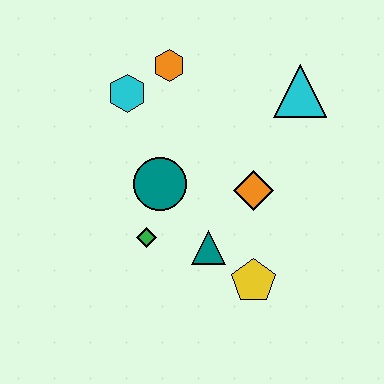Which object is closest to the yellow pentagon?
The teal triangle is closest to the yellow pentagon.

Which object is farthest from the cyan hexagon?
The yellow pentagon is farthest from the cyan hexagon.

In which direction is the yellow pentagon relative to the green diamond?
The yellow pentagon is to the right of the green diamond.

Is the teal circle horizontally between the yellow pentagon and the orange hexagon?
No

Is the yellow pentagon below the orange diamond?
Yes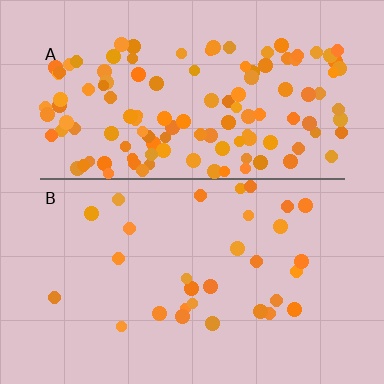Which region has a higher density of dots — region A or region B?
A (the top).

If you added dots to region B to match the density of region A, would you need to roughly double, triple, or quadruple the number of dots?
Approximately quadruple.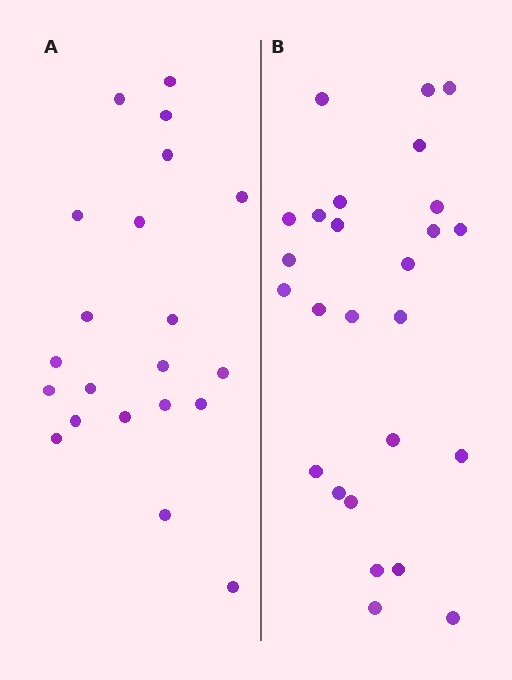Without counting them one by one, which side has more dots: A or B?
Region B (the right region) has more dots.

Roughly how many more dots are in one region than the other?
Region B has about 5 more dots than region A.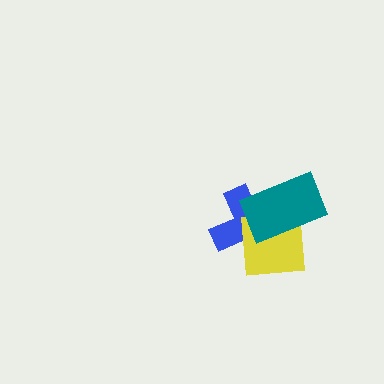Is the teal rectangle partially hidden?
No, no other shape covers it.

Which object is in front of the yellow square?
The teal rectangle is in front of the yellow square.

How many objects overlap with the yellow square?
2 objects overlap with the yellow square.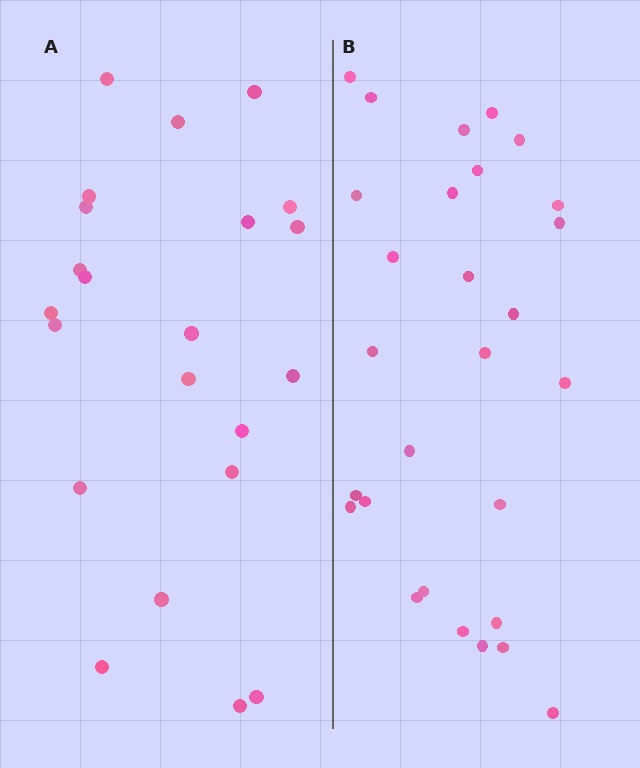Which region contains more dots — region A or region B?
Region B (the right region) has more dots.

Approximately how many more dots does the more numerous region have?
Region B has about 6 more dots than region A.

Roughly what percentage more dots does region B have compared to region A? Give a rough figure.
About 25% more.